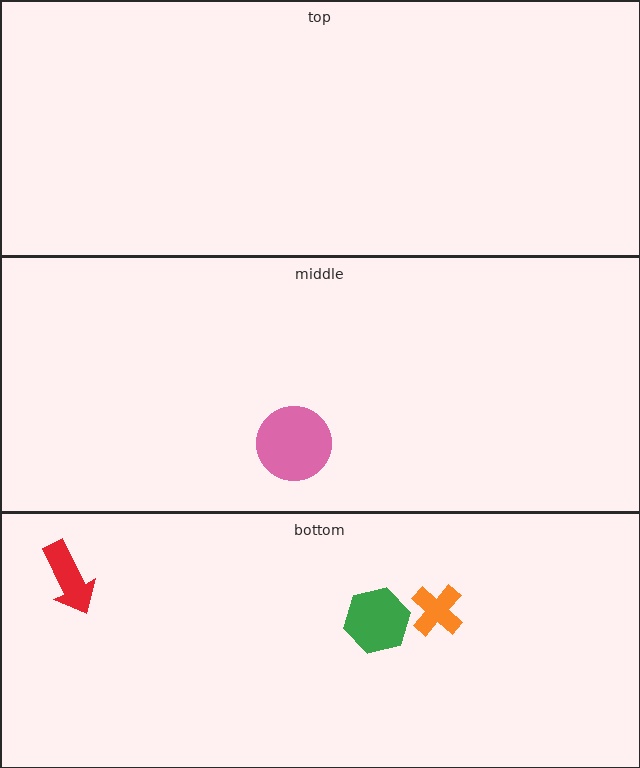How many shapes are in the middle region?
1.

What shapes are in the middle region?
The pink circle.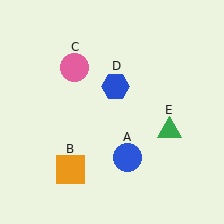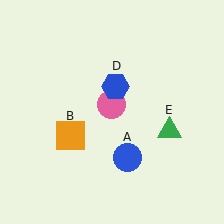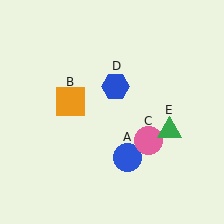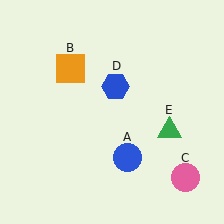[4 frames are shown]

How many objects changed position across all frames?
2 objects changed position: orange square (object B), pink circle (object C).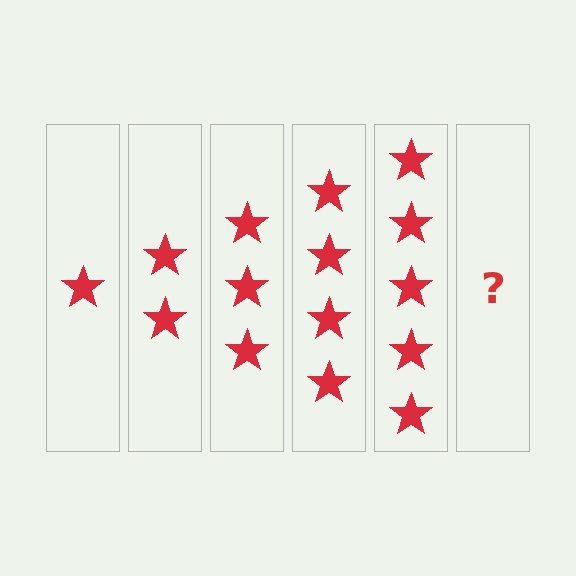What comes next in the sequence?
The next element should be 6 stars.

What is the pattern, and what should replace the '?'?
The pattern is that each step adds one more star. The '?' should be 6 stars.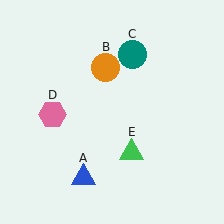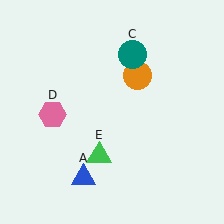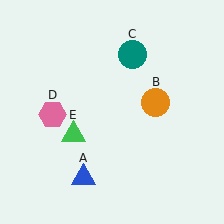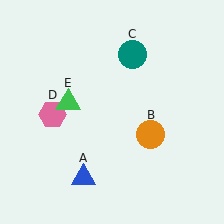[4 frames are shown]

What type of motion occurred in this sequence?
The orange circle (object B), green triangle (object E) rotated clockwise around the center of the scene.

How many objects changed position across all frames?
2 objects changed position: orange circle (object B), green triangle (object E).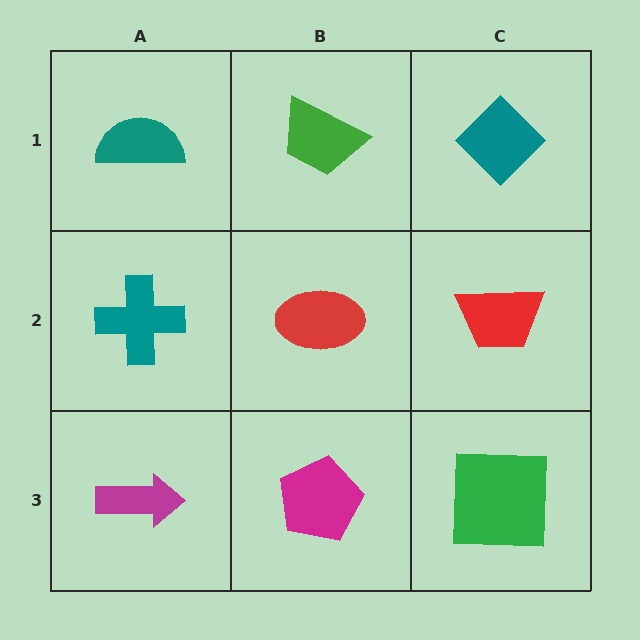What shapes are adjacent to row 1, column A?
A teal cross (row 2, column A), a green trapezoid (row 1, column B).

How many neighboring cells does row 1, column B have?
3.